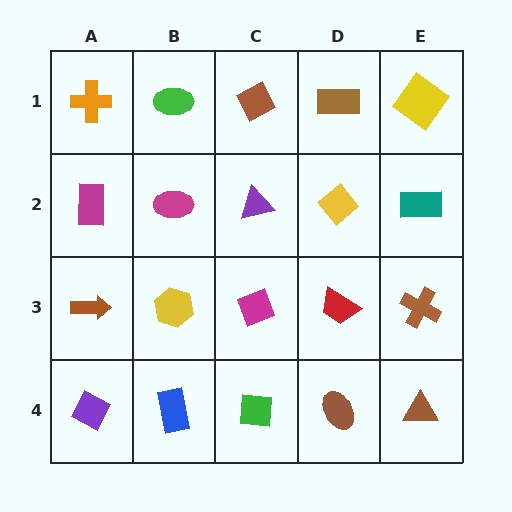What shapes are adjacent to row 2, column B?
A green ellipse (row 1, column B), a yellow hexagon (row 3, column B), a magenta rectangle (row 2, column A), a purple triangle (row 2, column C).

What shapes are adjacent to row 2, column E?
A yellow diamond (row 1, column E), a brown cross (row 3, column E), a yellow diamond (row 2, column D).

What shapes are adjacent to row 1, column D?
A yellow diamond (row 2, column D), a brown diamond (row 1, column C), a yellow diamond (row 1, column E).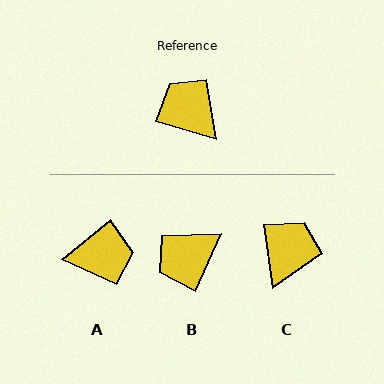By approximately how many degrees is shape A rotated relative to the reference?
Approximately 124 degrees clockwise.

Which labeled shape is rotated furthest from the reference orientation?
A, about 124 degrees away.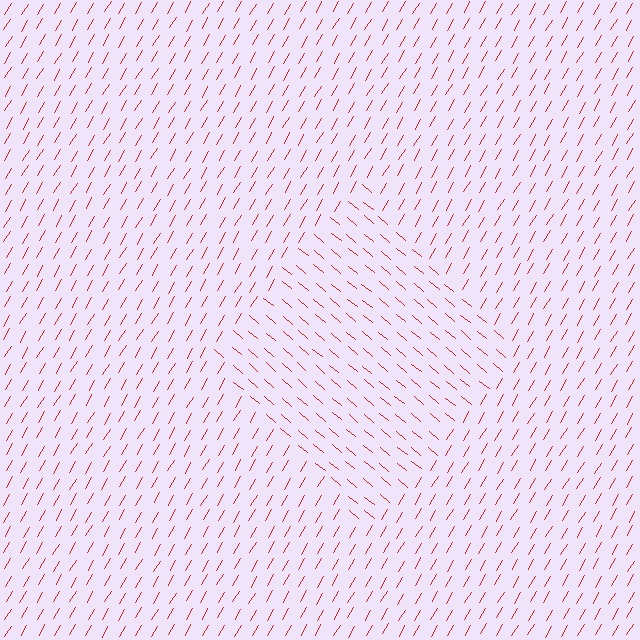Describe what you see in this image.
The image is filled with small red line segments. A diamond region in the image has lines oriented differently from the surrounding lines, creating a visible texture boundary.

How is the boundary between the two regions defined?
The boundary is defined purely by a change in line orientation (approximately 80 degrees difference). All lines are the same color and thickness.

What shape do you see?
I see a diamond.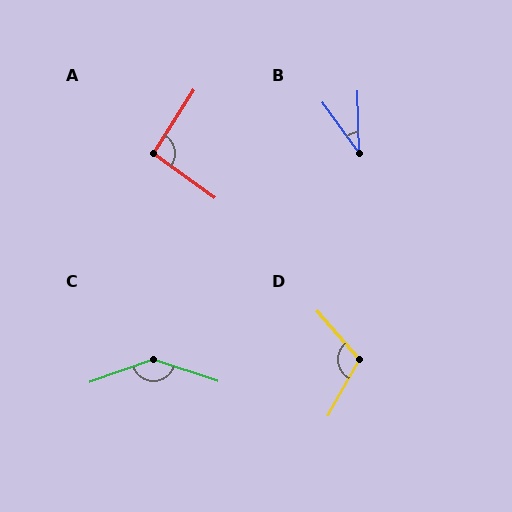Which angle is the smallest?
B, at approximately 35 degrees.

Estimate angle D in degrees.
Approximately 110 degrees.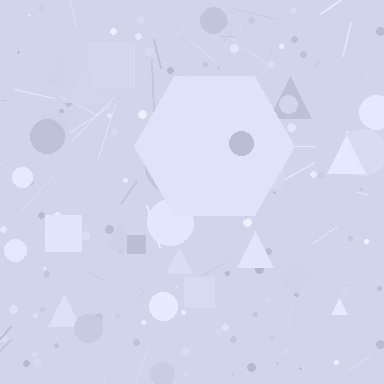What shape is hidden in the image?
A hexagon is hidden in the image.